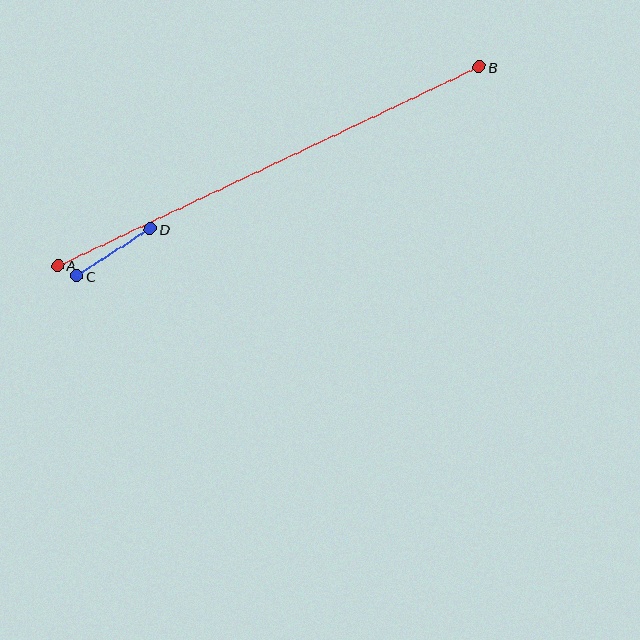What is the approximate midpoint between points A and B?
The midpoint is at approximately (269, 166) pixels.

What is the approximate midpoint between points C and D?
The midpoint is at approximately (113, 252) pixels.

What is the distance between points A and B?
The distance is approximately 466 pixels.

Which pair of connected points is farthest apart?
Points A and B are farthest apart.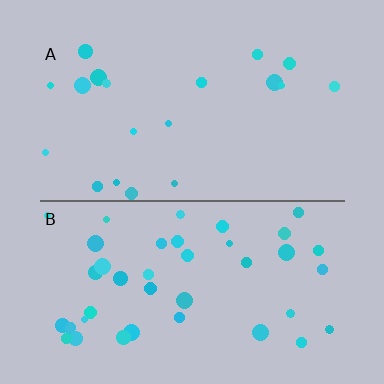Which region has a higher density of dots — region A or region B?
B (the bottom).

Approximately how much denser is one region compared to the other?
Approximately 2.2× — region B over region A.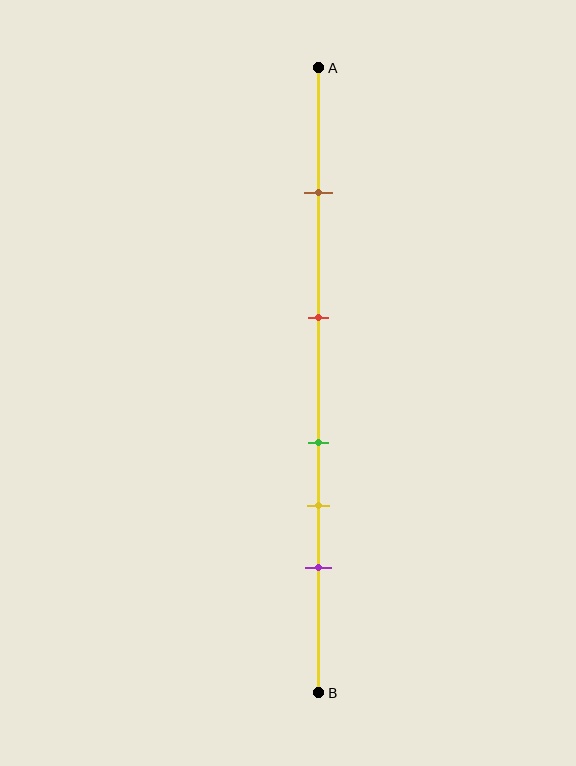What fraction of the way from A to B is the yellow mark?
The yellow mark is approximately 70% (0.7) of the way from A to B.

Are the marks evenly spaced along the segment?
No, the marks are not evenly spaced.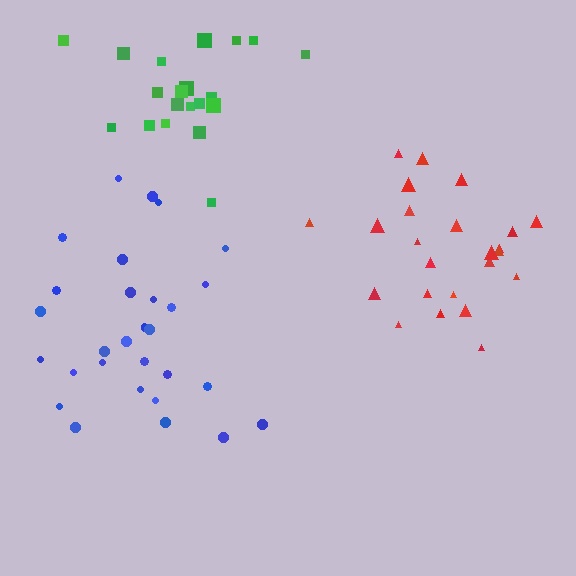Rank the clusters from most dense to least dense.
red, green, blue.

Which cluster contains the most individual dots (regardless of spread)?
Blue (30).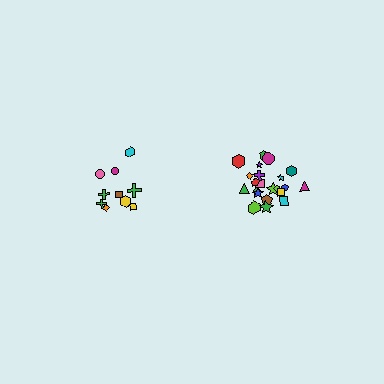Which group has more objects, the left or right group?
The right group.